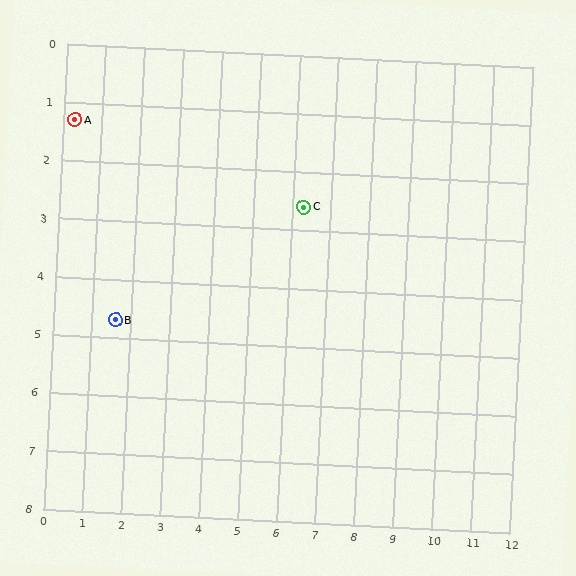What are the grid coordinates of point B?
Point B is at approximately (1.6, 4.7).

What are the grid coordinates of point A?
Point A is at approximately (0.3, 1.3).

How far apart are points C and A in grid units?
Points C and A are about 6.1 grid units apart.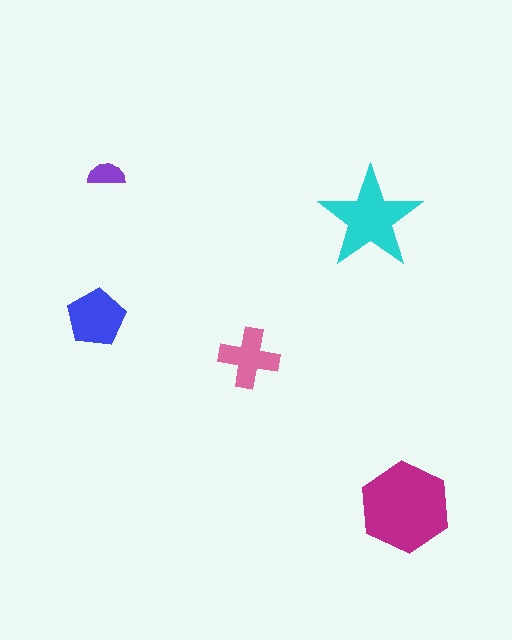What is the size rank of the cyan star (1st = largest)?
2nd.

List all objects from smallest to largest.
The purple semicircle, the pink cross, the blue pentagon, the cyan star, the magenta hexagon.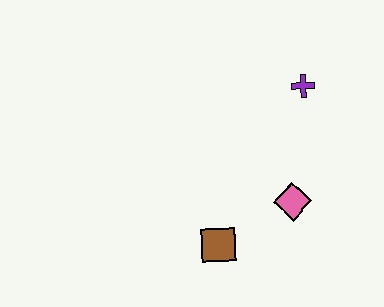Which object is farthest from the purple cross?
The brown square is farthest from the purple cross.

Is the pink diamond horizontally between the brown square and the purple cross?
Yes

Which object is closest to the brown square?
The pink diamond is closest to the brown square.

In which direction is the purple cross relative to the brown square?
The purple cross is above the brown square.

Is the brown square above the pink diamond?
No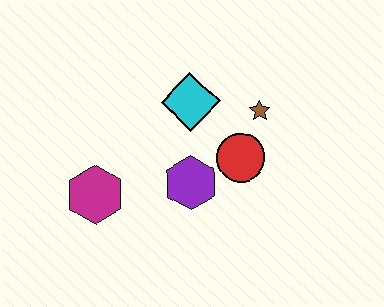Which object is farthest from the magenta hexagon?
The brown star is farthest from the magenta hexagon.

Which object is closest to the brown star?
The red circle is closest to the brown star.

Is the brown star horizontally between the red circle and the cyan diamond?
No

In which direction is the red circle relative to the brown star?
The red circle is below the brown star.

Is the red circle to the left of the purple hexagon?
No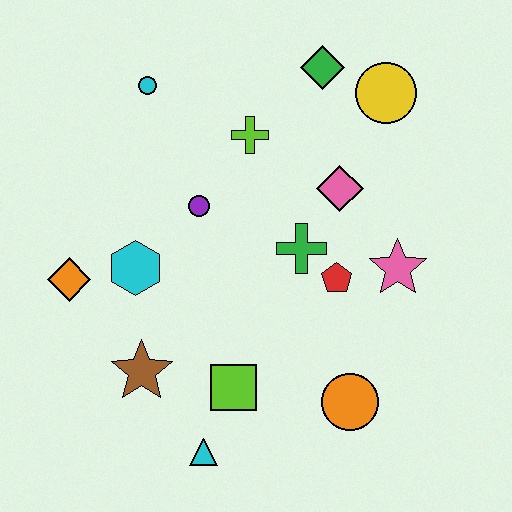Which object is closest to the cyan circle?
The lime cross is closest to the cyan circle.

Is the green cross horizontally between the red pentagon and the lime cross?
Yes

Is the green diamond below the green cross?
No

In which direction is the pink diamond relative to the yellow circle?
The pink diamond is below the yellow circle.